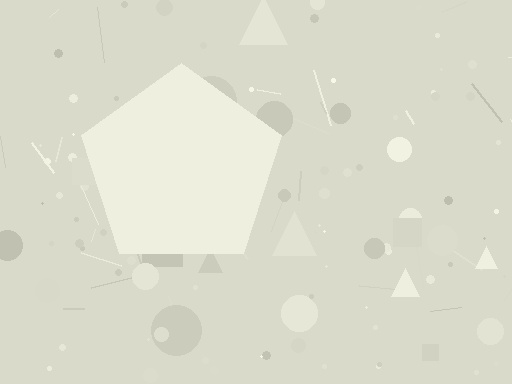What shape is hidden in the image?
A pentagon is hidden in the image.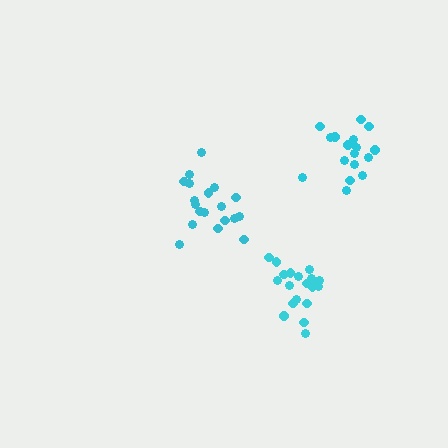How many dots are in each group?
Group 1: 19 dots, Group 2: 20 dots, Group 3: 17 dots (56 total).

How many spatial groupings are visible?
There are 3 spatial groupings.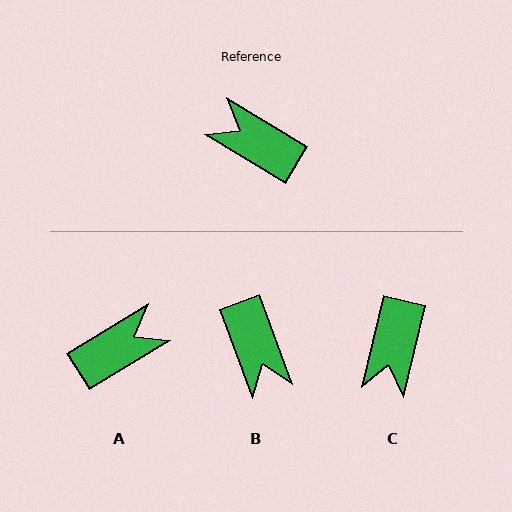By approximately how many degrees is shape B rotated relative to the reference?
Approximately 141 degrees counter-clockwise.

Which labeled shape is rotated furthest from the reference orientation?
B, about 141 degrees away.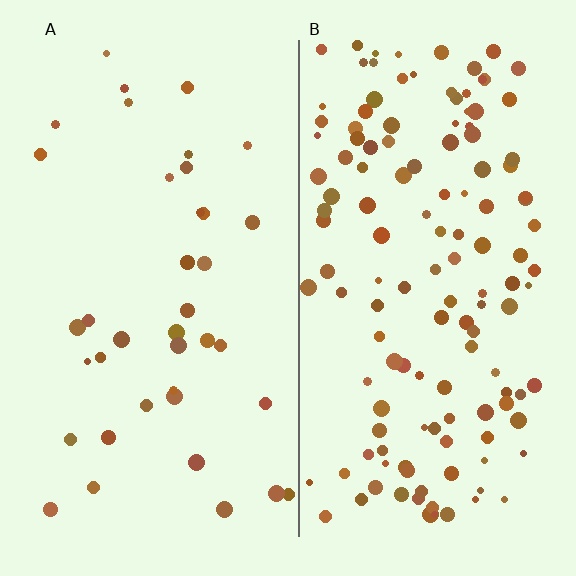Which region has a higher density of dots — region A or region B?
B (the right).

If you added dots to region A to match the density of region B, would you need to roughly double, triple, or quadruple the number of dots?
Approximately quadruple.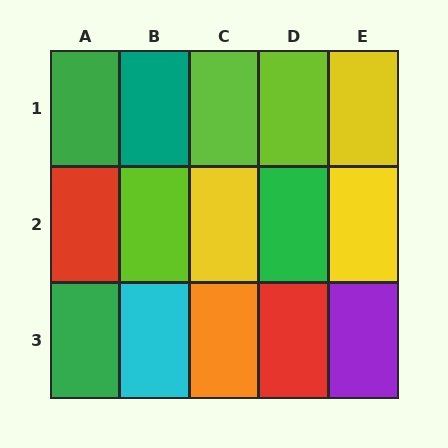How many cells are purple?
1 cell is purple.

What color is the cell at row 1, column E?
Yellow.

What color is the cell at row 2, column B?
Lime.